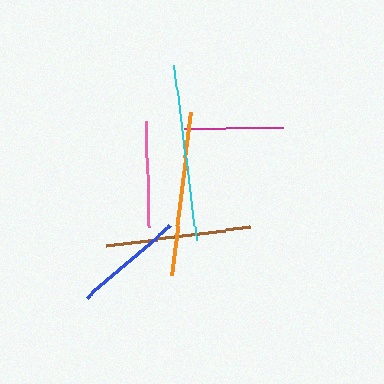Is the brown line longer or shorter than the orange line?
The orange line is longer than the brown line.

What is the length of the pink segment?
The pink segment is approximately 106 pixels long.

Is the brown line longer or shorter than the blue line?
The brown line is longer than the blue line.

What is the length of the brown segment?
The brown segment is approximately 146 pixels long.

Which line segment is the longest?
The cyan line is the longest at approximately 177 pixels.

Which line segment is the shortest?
The magenta line is the shortest at approximately 100 pixels.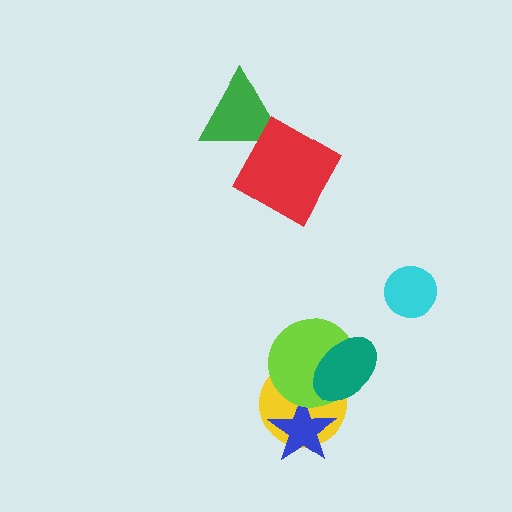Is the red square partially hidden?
No, no other shape covers it.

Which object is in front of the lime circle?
The teal ellipse is in front of the lime circle.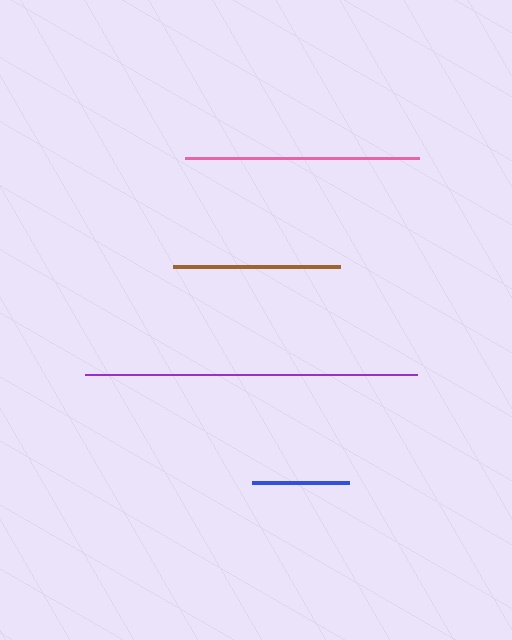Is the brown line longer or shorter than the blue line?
The brown line is longer than the blue line.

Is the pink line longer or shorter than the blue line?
The pink line is longer than the blue line.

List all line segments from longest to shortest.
From longest to shortest: purple, pink, brown, blue.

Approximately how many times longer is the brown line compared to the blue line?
The brown line is approximately 1.7 times the length of the blue line.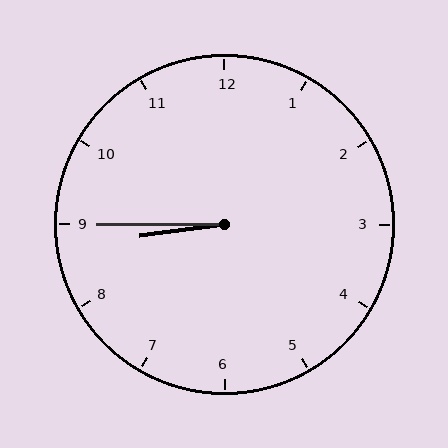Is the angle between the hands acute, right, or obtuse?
It is acute.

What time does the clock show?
8:45.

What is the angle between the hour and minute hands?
Approximately 8 degrees.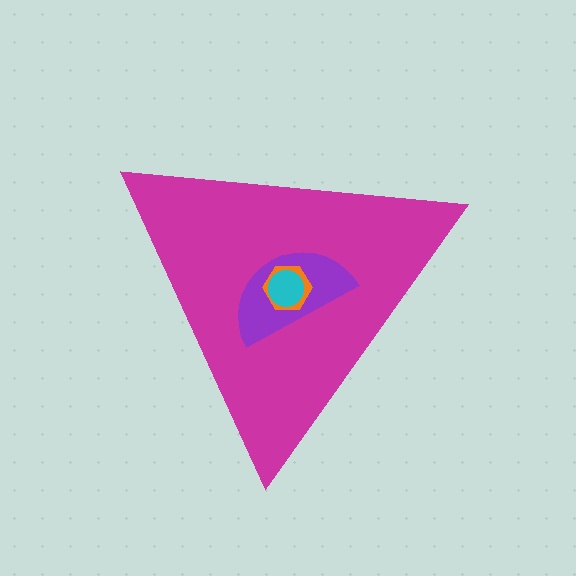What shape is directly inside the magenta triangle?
The purple semicircle.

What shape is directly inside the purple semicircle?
The orange hexagon.